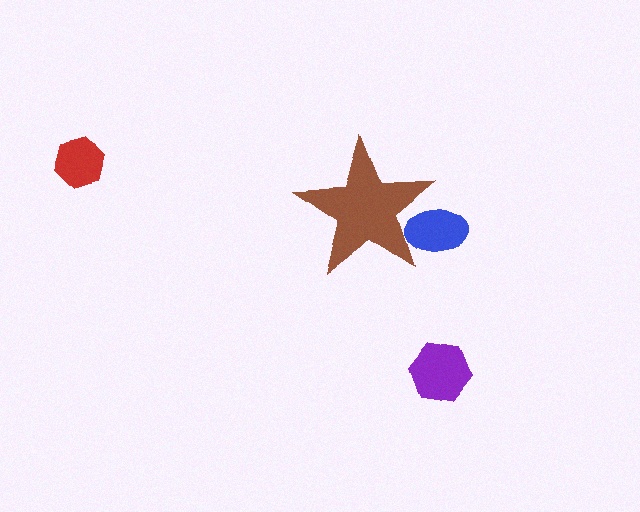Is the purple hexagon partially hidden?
No, the purple hexagon is fully visible.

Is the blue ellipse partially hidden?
Yes, the blue ellipse is partially hidden behind the brown star.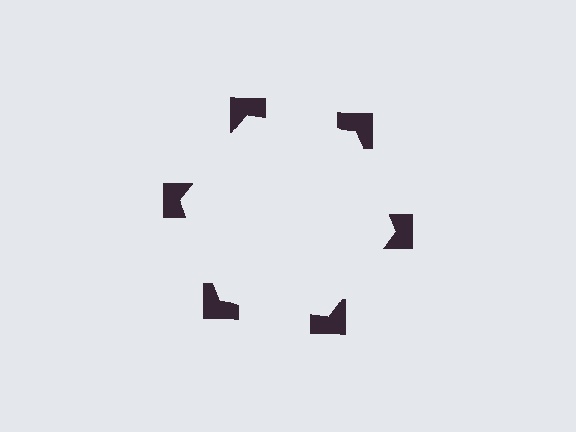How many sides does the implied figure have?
6 sides.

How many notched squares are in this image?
There are 6 — one at each vertex of the illusory hexagon.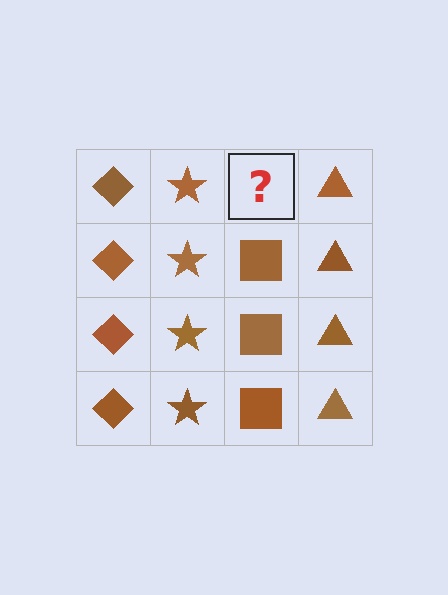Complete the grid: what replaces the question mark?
The question mark should be replaced with a brown square.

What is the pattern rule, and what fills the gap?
The rule is that each column has a consistent shape. The gap should be filled with a brown square.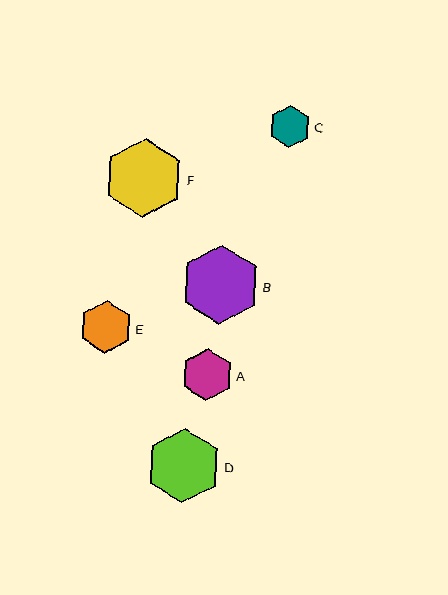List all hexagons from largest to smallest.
From largest to smallest: F, B, D, E, A, C.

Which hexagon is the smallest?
Hexagon C is the smallest with a size of approximately 43 pixels.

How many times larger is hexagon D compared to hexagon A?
Hexagon D is approximately 1.5 times the size of hexagon A.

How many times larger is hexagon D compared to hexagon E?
Hexagon D is approximately 1.4 times the size of hexagon E.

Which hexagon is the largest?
Hexagon F is the largest with a size of approximately 80 pixels.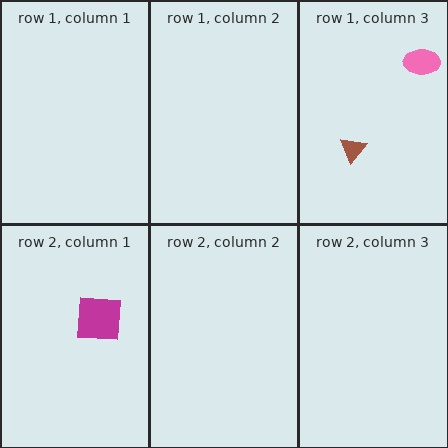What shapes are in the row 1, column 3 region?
The pink ellipse, the brown triangle.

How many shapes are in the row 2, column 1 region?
1.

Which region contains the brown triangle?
The row 1, column 3 region.